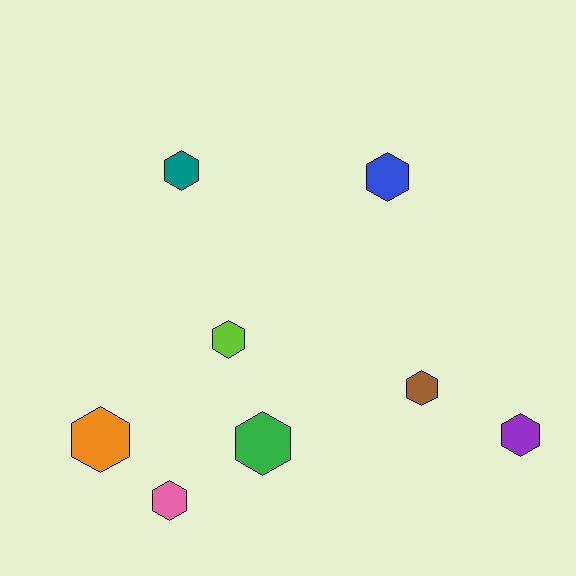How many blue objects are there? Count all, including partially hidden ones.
There is 1 blue object.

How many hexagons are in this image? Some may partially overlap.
There are 8 hexagons.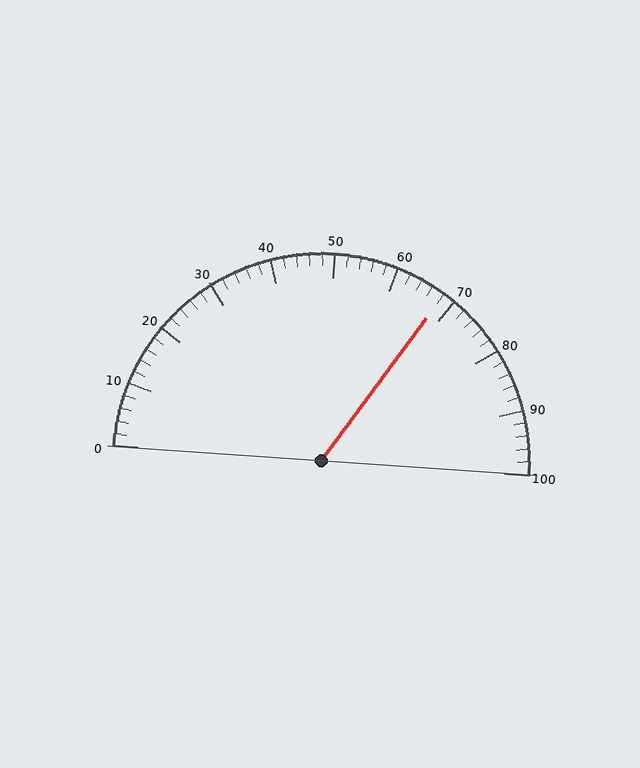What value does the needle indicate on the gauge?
The needle indicates approximately 68.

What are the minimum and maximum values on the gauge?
The gauge ranges from 0 to 100.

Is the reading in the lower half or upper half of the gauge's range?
The reading is in the upper half of the range (0 to 100).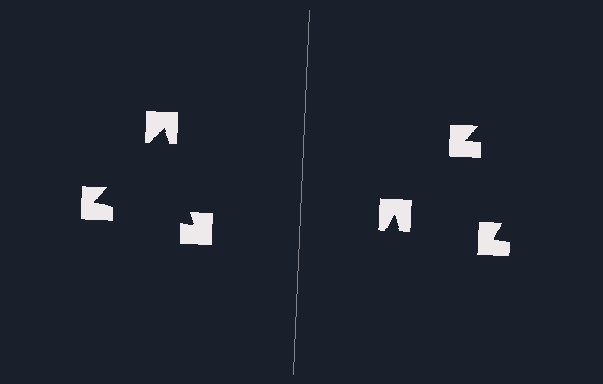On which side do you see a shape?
An illusory triangle appears on the left side. On the right side the wedge cuts are rotated, so no coherent shape forms.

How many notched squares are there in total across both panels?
6 — 3 on each side.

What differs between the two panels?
The notched squares are positioned identically on both sides; only the wedge orientations differ. On the left they align to a triangle; on the right they are misaligned.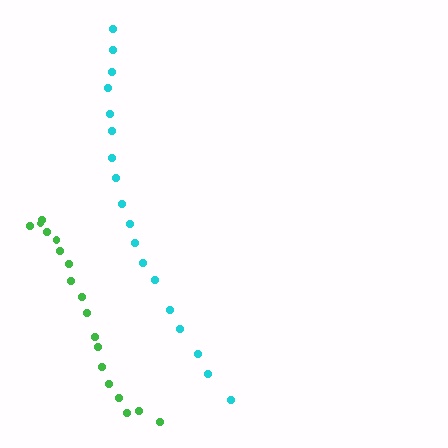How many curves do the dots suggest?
There are 2 distinct paths.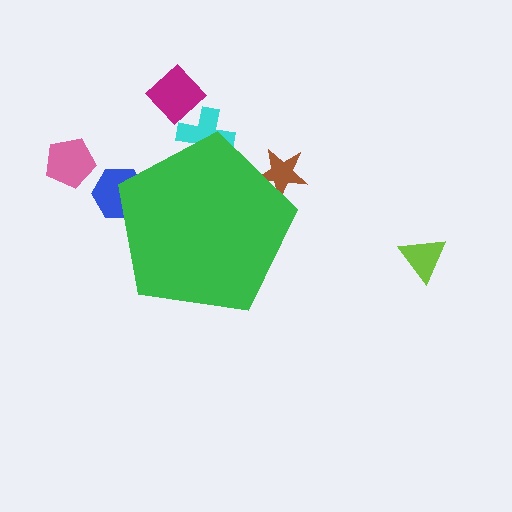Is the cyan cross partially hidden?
Yes, the cyan cross is partially hidden behind the green pentagon.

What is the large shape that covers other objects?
A green pentagon.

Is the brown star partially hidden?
Yes, the brown star is partially hidden behind the green pentagon.